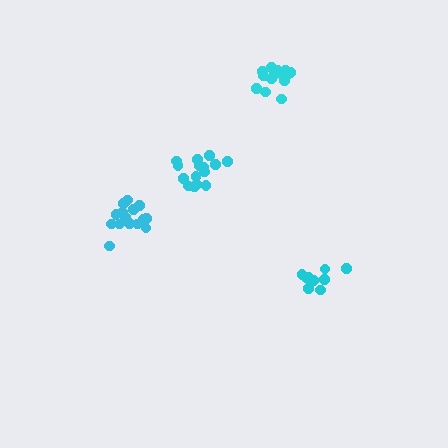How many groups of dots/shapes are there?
There are 4 groups.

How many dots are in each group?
Group 1: 15 dots, Group 2: 14 dots, Group 3: 15 dots, Group 4: 9 dots (53 total).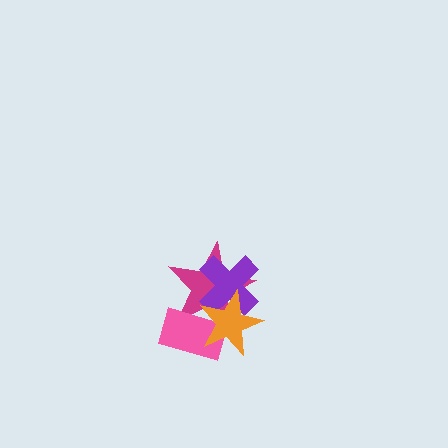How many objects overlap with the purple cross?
2 objects overlap with the purple cross.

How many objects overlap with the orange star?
3 objects overlap with the orange star.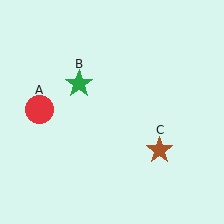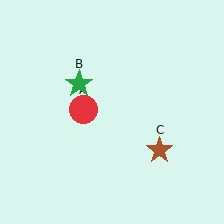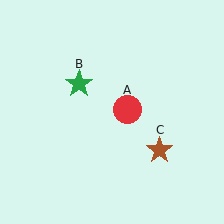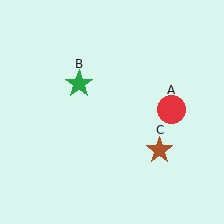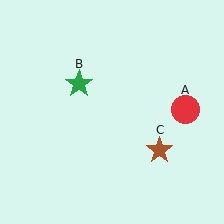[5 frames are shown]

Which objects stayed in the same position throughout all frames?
Green star (object B) and brown star (object C) remained stationary.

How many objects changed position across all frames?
1 object changed position: red circle (object A).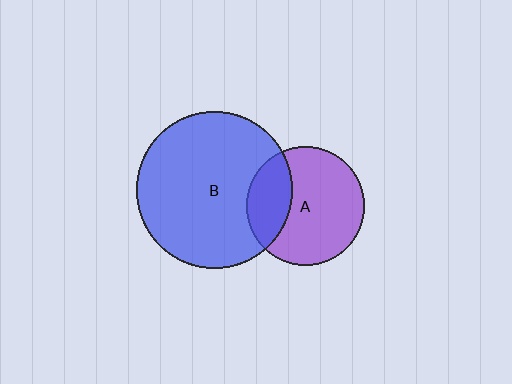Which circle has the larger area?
Circle B (blue).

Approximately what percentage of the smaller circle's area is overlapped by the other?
Approximately 30%.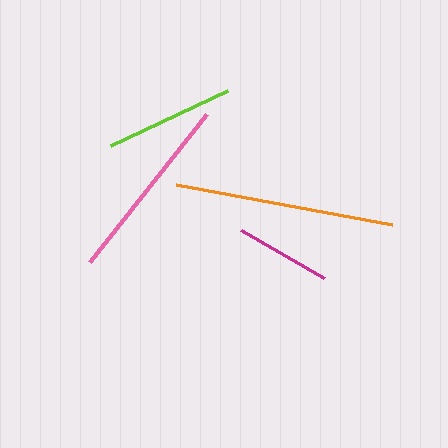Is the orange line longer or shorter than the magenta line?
The orange line is longer than the magenta line.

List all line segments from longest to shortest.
From longest to shortest: orange, pink, lime, magenta.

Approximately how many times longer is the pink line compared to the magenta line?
The pink line is approximately 2.0 times the length of the magenta line.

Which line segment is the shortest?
The magenta line is the shortest at approximately 96 pixels.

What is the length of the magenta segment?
The magenta segment is approximately 96 pixels long.